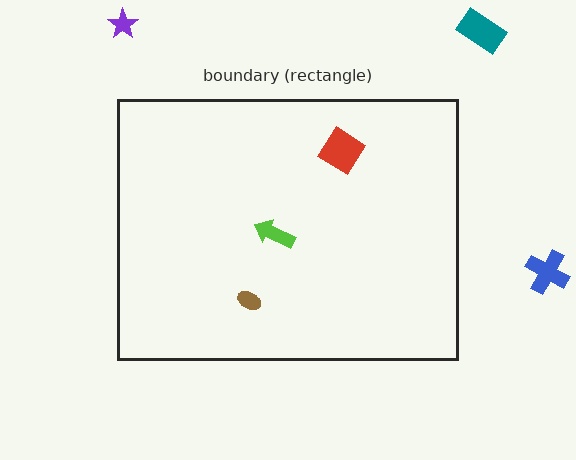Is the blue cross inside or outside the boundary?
Outside.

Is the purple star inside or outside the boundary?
Outside.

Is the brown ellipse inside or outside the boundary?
Inside.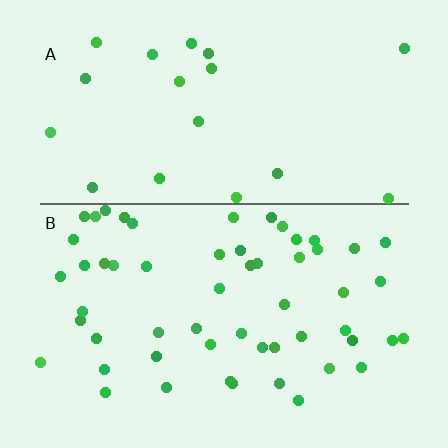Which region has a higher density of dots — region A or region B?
B (the bottom).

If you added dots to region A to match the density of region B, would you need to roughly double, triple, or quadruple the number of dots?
Approximately triple.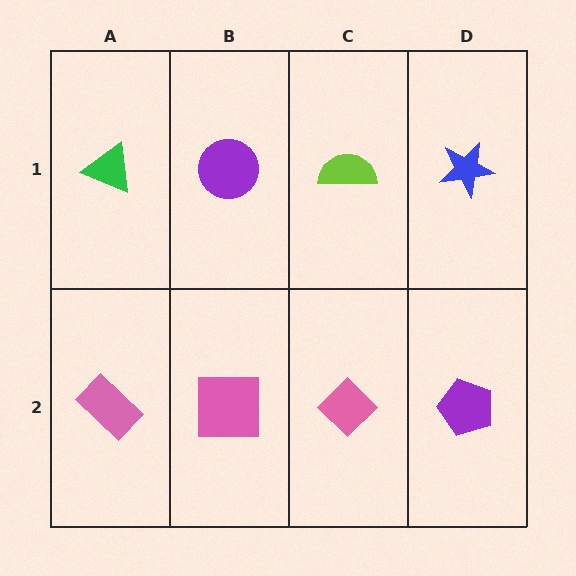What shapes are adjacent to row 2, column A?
A green triangle (row 1, column A), a pink square (row 2, column B).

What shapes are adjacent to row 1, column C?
A pink diamond (row 2, column C), a purple circle (row 1, column B), a blue star (row 1, column D).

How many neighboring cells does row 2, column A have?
2.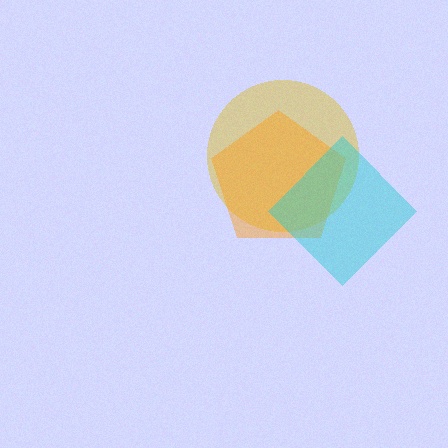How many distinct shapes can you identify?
There are 3 distinct shapes: a yellow circle, an orange pentagon, a cyan diamond.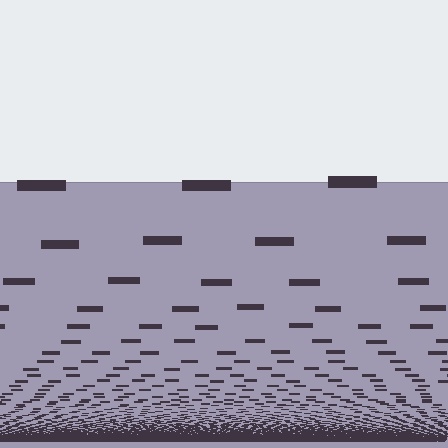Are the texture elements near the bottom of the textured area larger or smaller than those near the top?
Smaller. The gradient is inverted — elements near the bottom are smaller and denser.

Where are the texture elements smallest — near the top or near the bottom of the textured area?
Near the bottom.